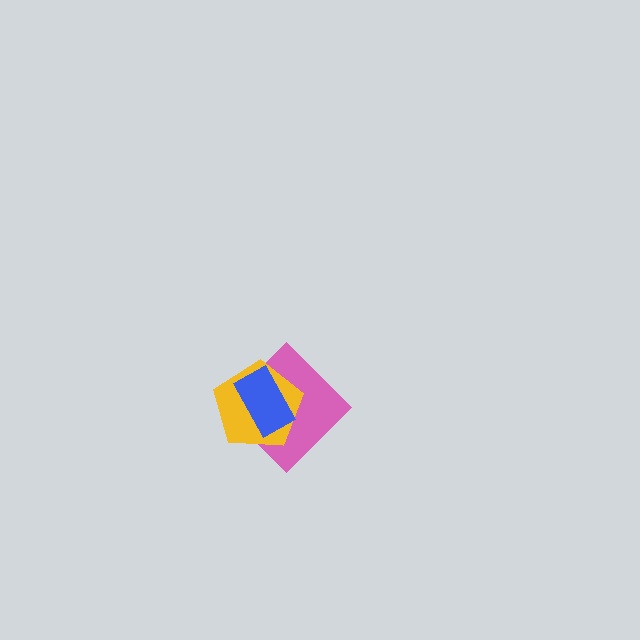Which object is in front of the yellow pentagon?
The blue rectangle is in front of the yellow pentagon.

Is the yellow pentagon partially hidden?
Yes, it is partially covered by another shape.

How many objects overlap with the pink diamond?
2 objects overlap with the pink diamond.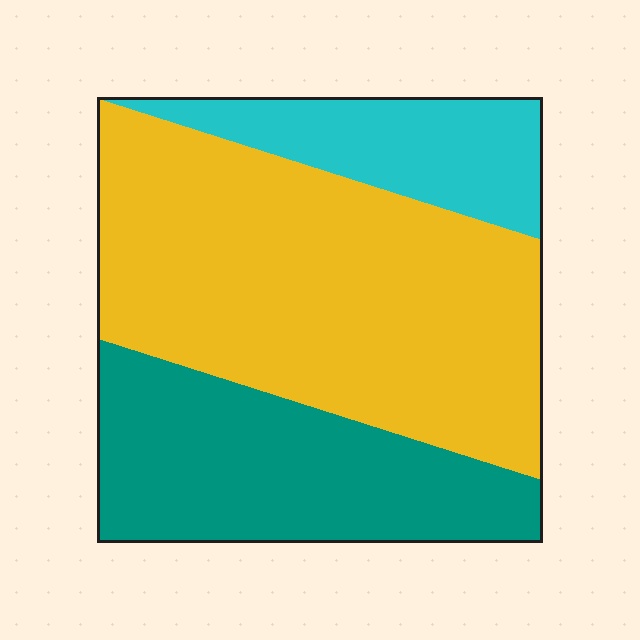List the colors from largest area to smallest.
From largest to smallest: yellow, teal, cyan.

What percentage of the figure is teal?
Teal covers roughly 30% of the figure.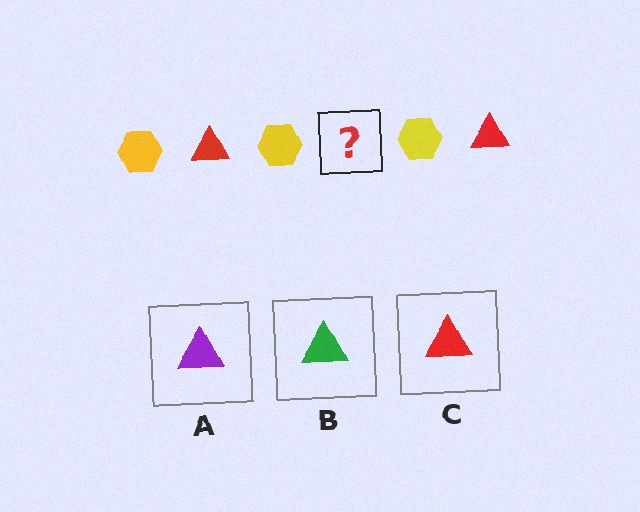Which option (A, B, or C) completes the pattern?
C.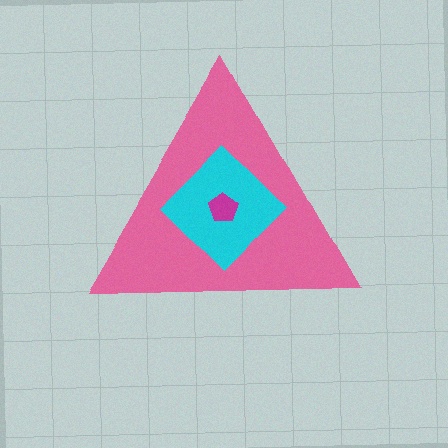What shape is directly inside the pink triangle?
The cyan diamond.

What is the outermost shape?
The pink triangle.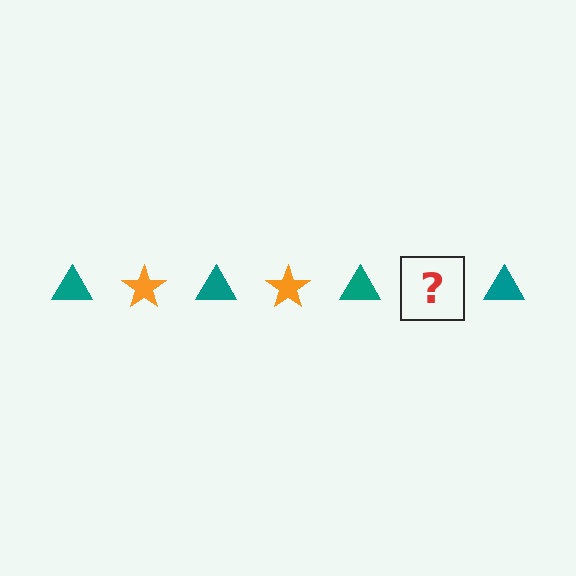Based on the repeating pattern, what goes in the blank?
The blank should be an orange star.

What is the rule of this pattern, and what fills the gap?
The rule is that the pattern alternates between teal triangle and orange star. The gap should be filled with an orange star.